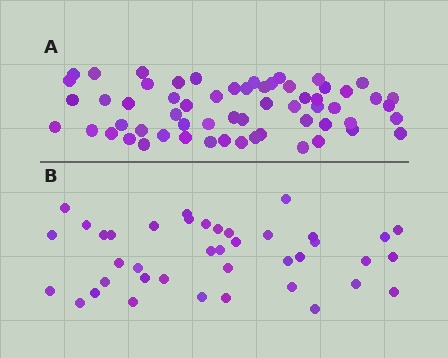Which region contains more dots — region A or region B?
Region A (the top region) has more dots.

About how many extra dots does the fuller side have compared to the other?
Region A has approximately 20 more dots than region B.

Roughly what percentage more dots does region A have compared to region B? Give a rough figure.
About 50% more.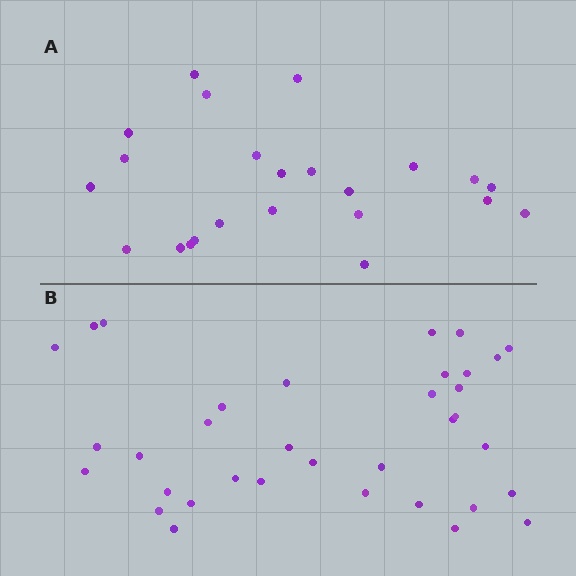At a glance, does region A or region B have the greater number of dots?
Region B (the bottom region) has more dots.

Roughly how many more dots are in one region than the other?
Region B has roughly 12 or so more dots than region A.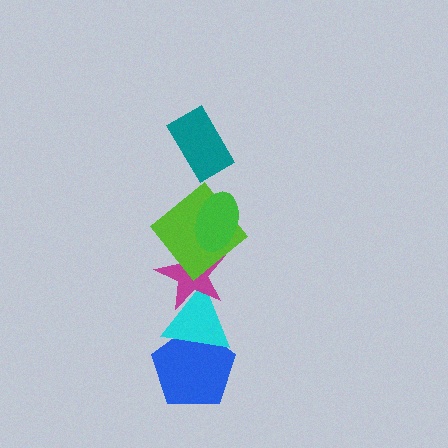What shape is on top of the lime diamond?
The green ellipse is on top of the lime diamond.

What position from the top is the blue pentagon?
The blue pentagon is 6th from the top.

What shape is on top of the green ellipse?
The teal rectangle is on top of the green ellipse.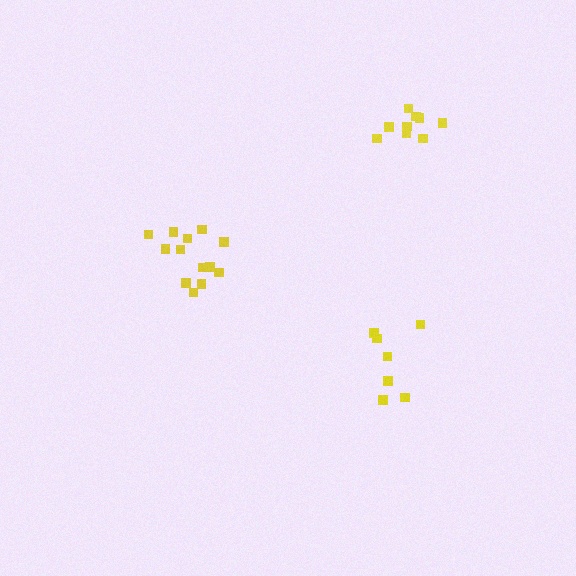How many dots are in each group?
Group 1: 13 dots, Group 2: 7 dots, Group 3: 9 dots (29 total).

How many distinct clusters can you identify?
There are 3 distinct clusters.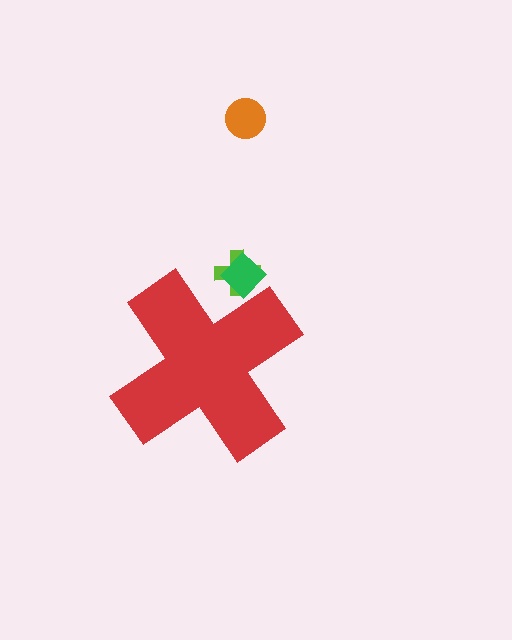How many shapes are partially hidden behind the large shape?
2 shapes are partially hidden.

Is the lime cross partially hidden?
Yes, the lime cross is partially hidden behind the red cross.